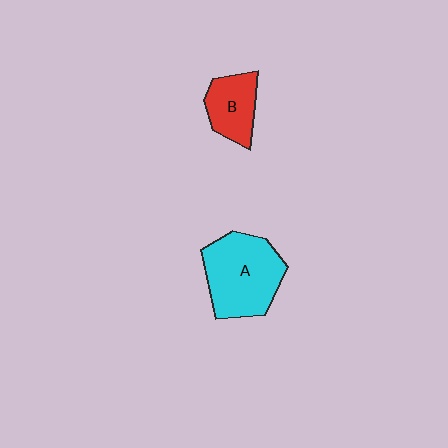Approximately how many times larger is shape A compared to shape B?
Approximately 1.8 times.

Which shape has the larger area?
Shape A (cyan).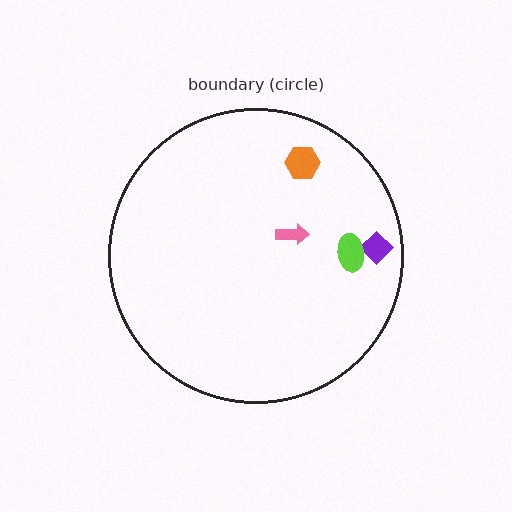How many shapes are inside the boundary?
4 inside, 0 outside.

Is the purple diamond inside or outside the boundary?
Inside.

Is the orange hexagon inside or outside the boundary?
Inside.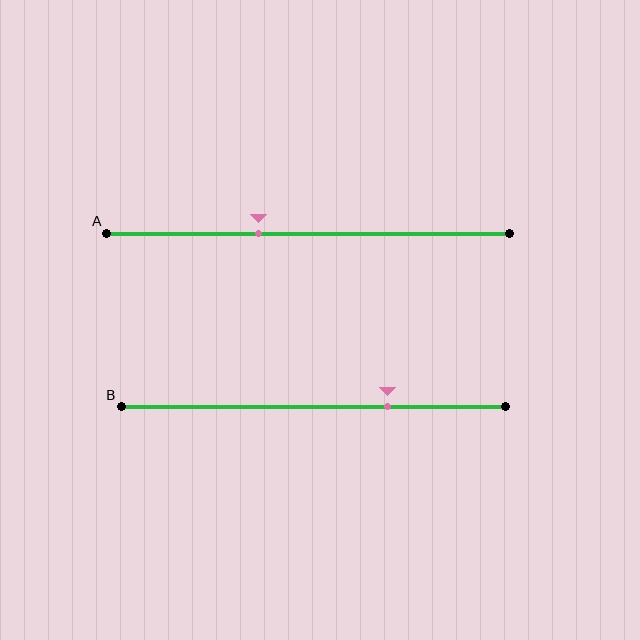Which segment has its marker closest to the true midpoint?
Segment A has its marker closest to the true midpoint.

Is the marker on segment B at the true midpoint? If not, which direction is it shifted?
No, the marker on segment B is shifted to the right by about 19% of the segment length.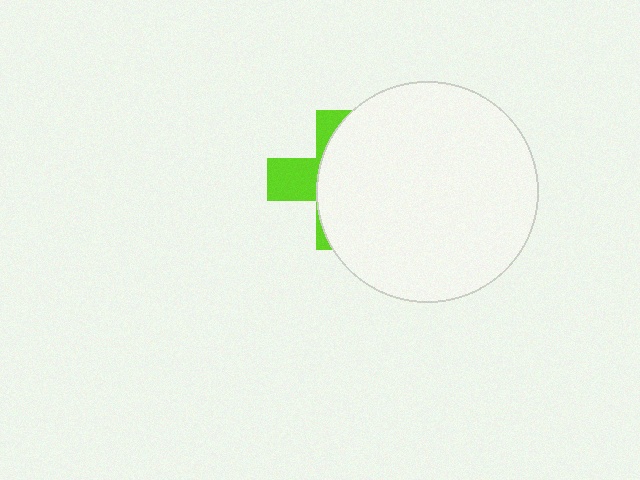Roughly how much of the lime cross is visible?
A small part of it is visible (roughly 33%).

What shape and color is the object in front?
The object in front is a white circle.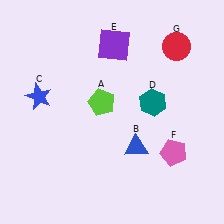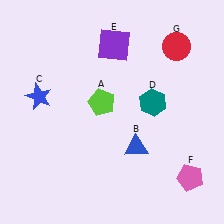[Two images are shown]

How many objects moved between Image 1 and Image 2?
1 object moved between the two images.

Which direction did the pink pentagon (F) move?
The pink pentagon (F) moved down.